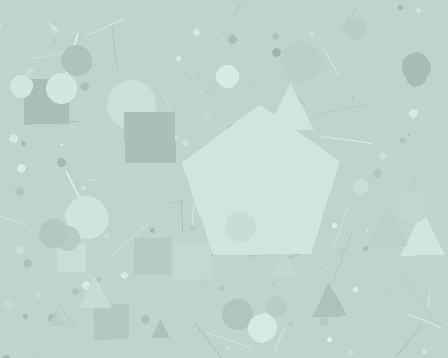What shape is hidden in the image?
A pentagon is hidden in the image.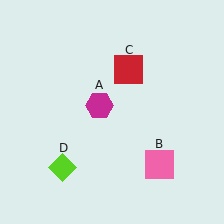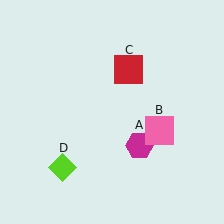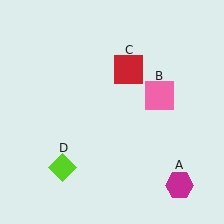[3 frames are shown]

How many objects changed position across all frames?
2 objects changed position: magenta hexagon (object A), pink square (object B).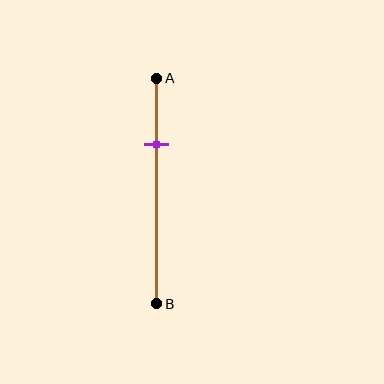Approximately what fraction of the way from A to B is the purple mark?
The purple mark is approximately 30% of the way from A to B.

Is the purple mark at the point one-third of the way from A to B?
No, the mark is at about 30% from A, not at the 33% one-third point.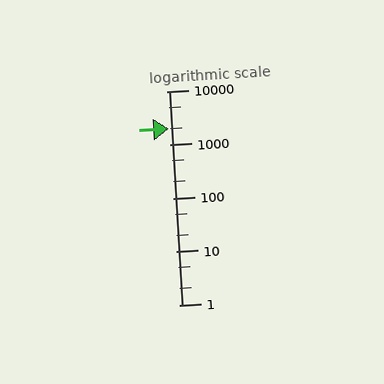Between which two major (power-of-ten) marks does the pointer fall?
The pointer is between 1000 and 10000.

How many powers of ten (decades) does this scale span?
The scale spans 4 decades, from 1 to 10000.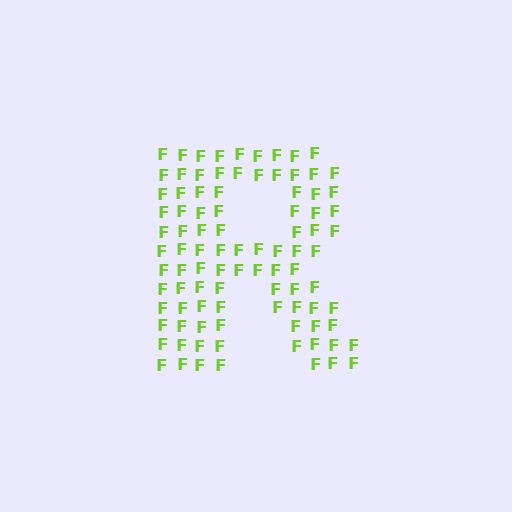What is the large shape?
The large shape is the letter R.